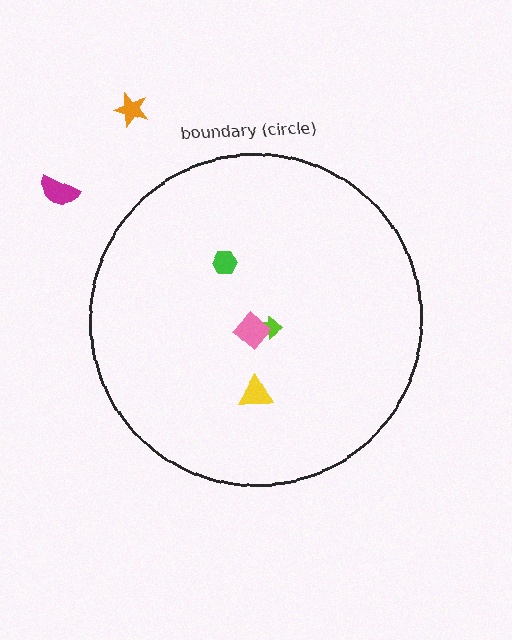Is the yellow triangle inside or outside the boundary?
Inside.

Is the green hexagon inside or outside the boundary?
Inside.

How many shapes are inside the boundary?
4 inside, 2 outside.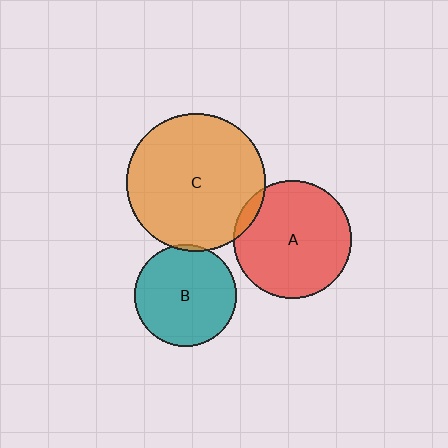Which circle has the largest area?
Circle C (orange).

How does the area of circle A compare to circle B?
Approximately 1.3 times.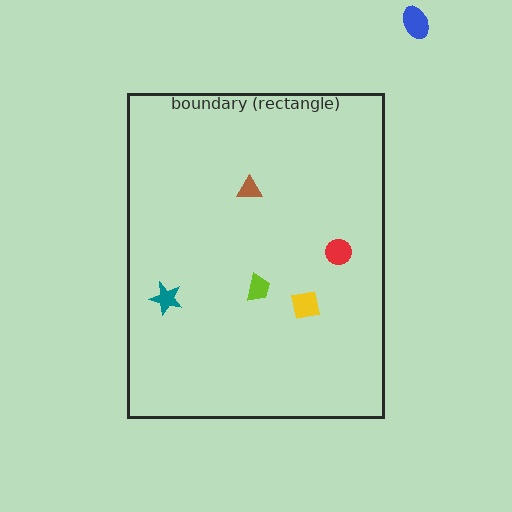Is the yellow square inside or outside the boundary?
Inside.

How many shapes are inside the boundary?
5 inside, 1 outside.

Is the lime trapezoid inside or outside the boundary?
Inside.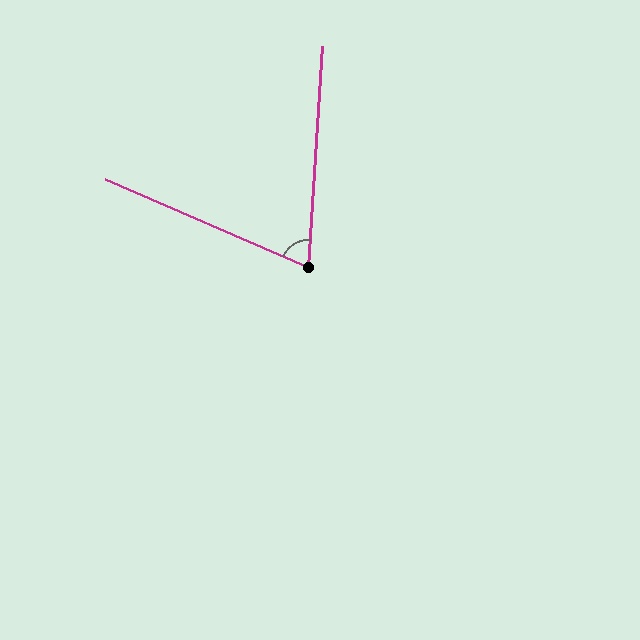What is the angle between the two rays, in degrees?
Approximately 70 degrees.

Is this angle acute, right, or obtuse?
It is acute.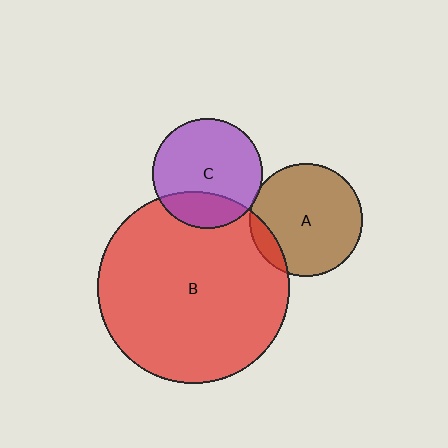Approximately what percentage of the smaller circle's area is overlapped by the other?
Approximately 5%.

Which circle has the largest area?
Circle B (red).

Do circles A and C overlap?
Yes.